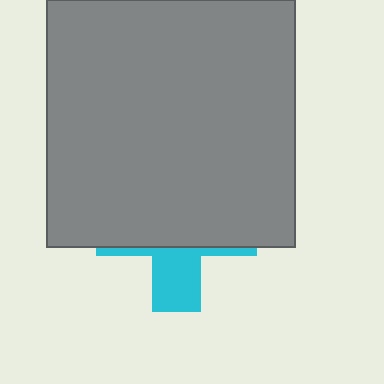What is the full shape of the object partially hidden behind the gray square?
The partially hidden object is a cyan cross.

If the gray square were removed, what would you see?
You would see the complete cyan cross.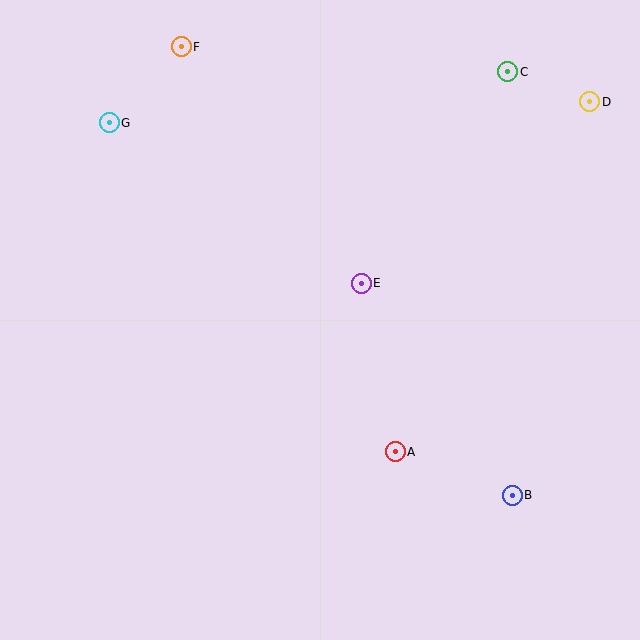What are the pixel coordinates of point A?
Point A is at (395, 452).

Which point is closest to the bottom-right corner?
Point B is closest to the bottom-right corner.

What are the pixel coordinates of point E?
Point E is at (361, 283).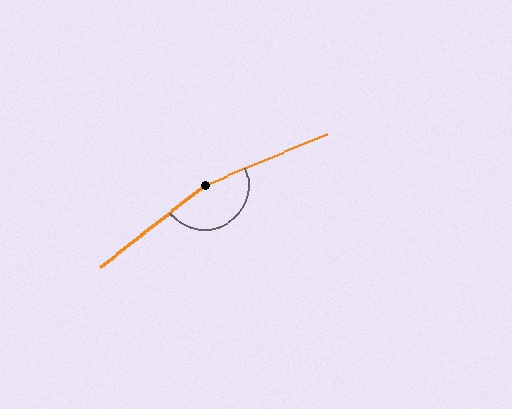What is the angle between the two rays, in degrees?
Approximately 165 degrees.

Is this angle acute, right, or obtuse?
It is obtuse.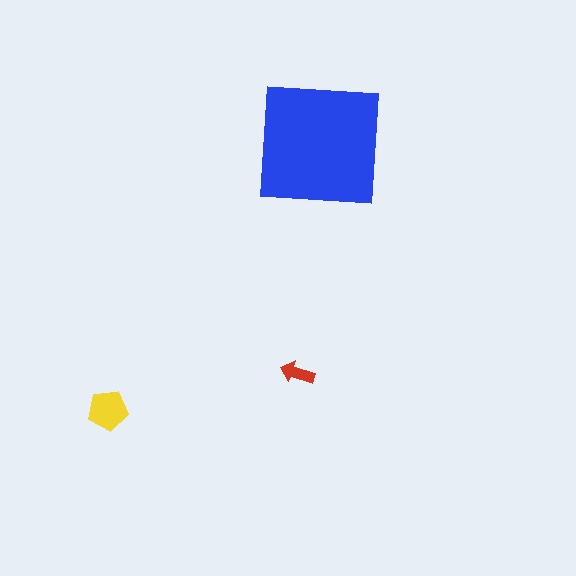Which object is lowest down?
The yellow pentagon is bottommost.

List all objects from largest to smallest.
The blue square, the yellow pentagon, the red arrow.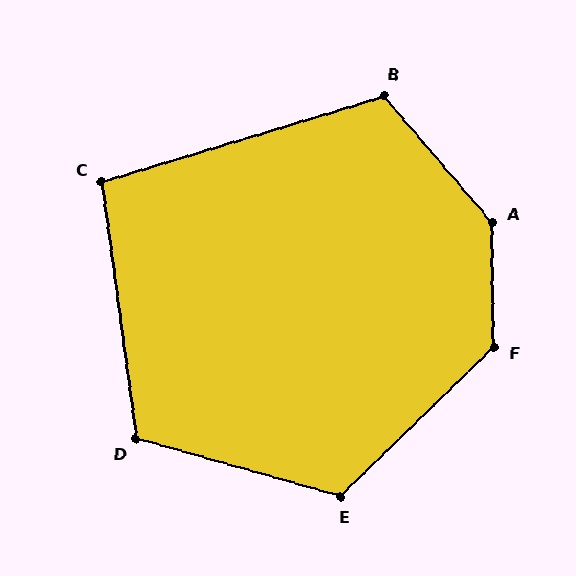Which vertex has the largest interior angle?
A, at approximately 140 degrees.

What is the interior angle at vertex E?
Approximately 120 degrees (obtuse).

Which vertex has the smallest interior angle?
C, at approximately 99 degrees.